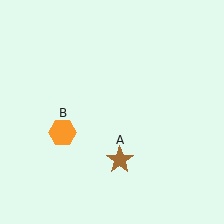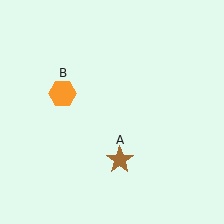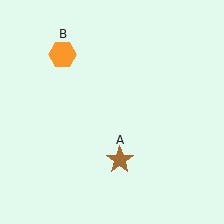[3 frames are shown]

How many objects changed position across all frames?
1 object changed position: orange hexagon (object B).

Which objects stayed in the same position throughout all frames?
Brown star (object A) remained stationary.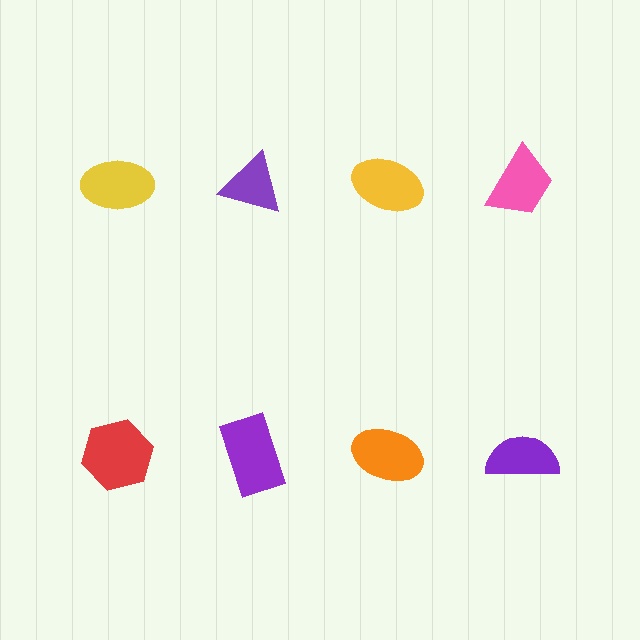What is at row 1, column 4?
A pink trapezoid.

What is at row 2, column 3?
An orange ellipse.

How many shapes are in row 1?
4 shapes.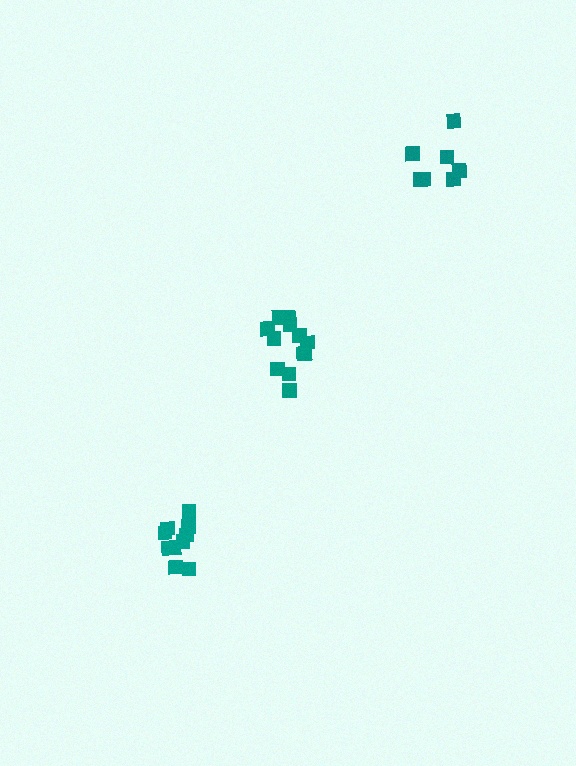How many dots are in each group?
Group 1: 10 dots, Group 2: 12 dots, Group 3: 7 dots (29 total).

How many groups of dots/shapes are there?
There are 3 groups.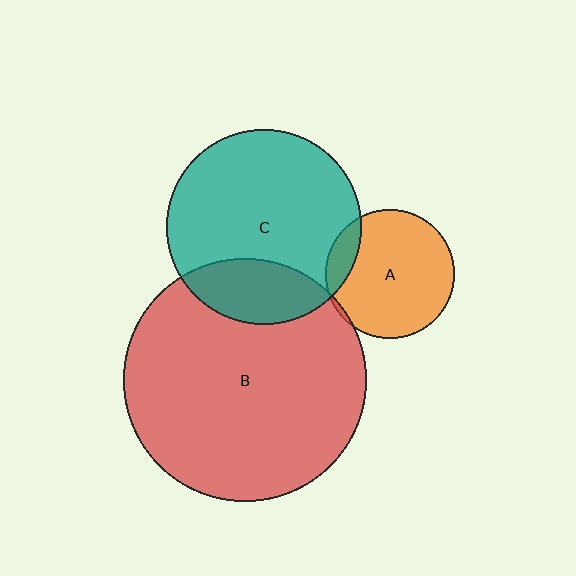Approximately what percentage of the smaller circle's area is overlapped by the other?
Approximately 25%.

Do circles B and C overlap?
Yes.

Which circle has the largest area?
Circle B (red).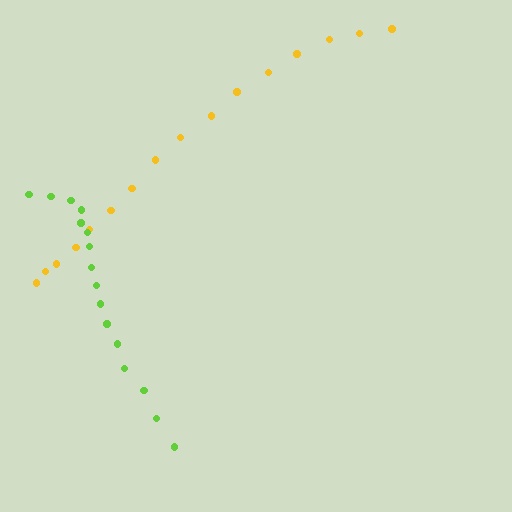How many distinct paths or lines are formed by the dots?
There are 2 distinct paths.